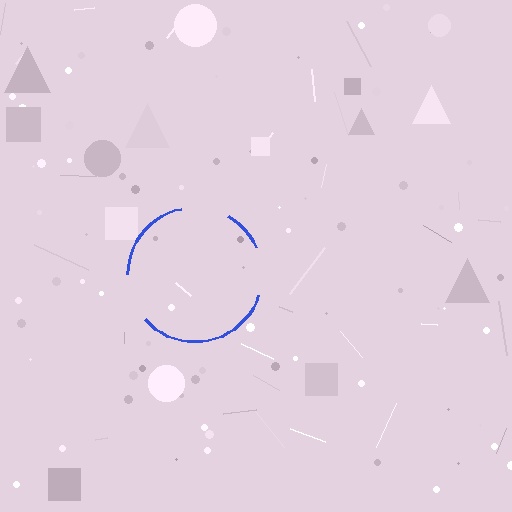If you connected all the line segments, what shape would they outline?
They would outline a circle.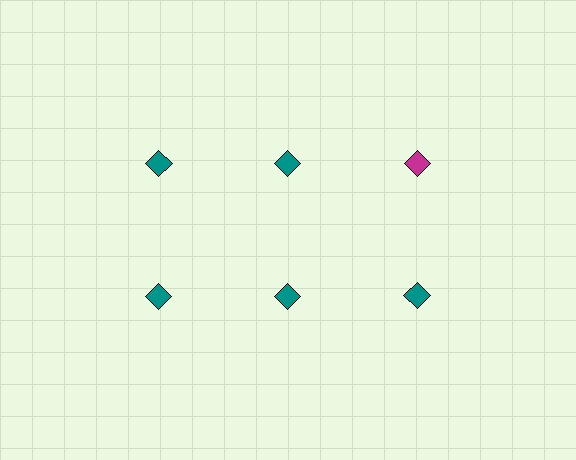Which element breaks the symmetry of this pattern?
The magenta diamond in the top row, center column breaks the symmetry. All other shapes are teal diamonds.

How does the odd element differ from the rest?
It has a different color: magenta instead of teal.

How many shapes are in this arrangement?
There are 6 shapes arranged in a grid pattern.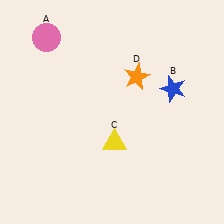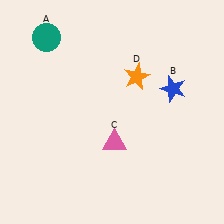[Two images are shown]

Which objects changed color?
A changed from pink to teal. C changed from yellow to pink.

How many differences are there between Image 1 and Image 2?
There are 2 differences between the two images.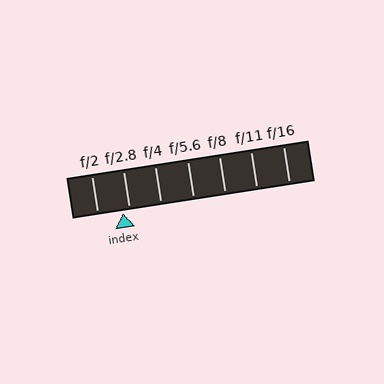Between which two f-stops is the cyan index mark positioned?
The index mark is between f/2 and f/2.8.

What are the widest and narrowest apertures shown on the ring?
The widest aperture shown is f/2 and the narrowest is f/16.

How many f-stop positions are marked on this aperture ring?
There are 7 f-stop positions marked.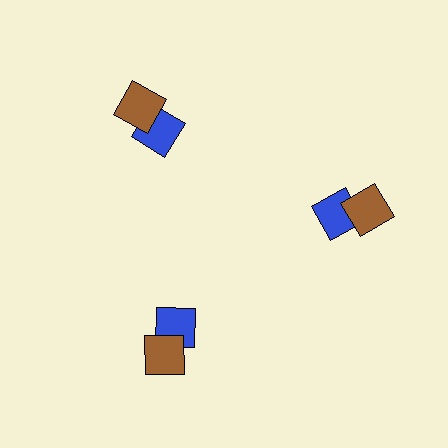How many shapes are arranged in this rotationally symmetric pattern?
There are 6 shapes, arranged in 3 groups of 2.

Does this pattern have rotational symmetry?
Yes, this pattern has 3-fold rotational symmetry. It looks the same after rotating 120 degrees around the center.